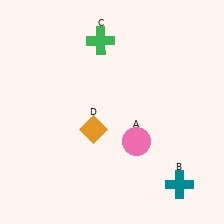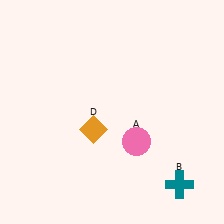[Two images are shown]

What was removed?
The green cross (C) was removed in Image 2.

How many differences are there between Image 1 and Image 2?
There is 1 difference between the two images.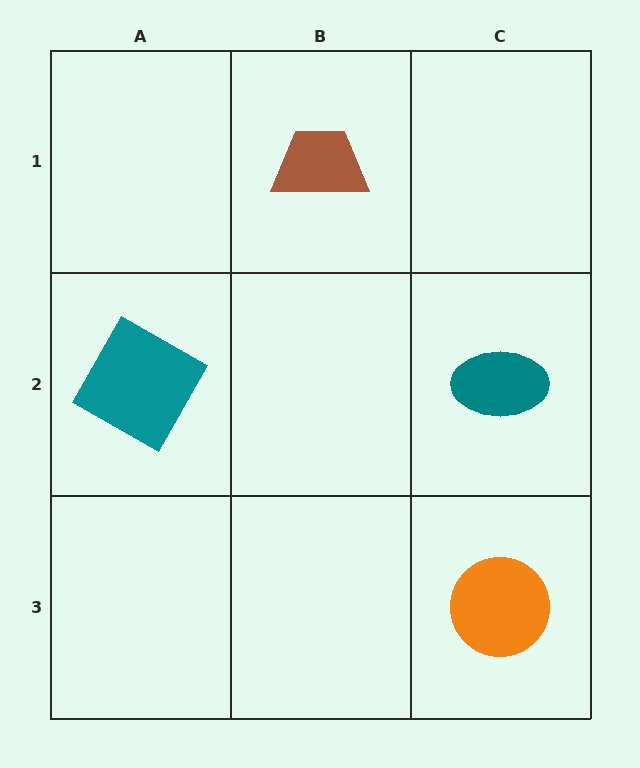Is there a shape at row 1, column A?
No, that cell is empty.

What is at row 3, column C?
An orange circle.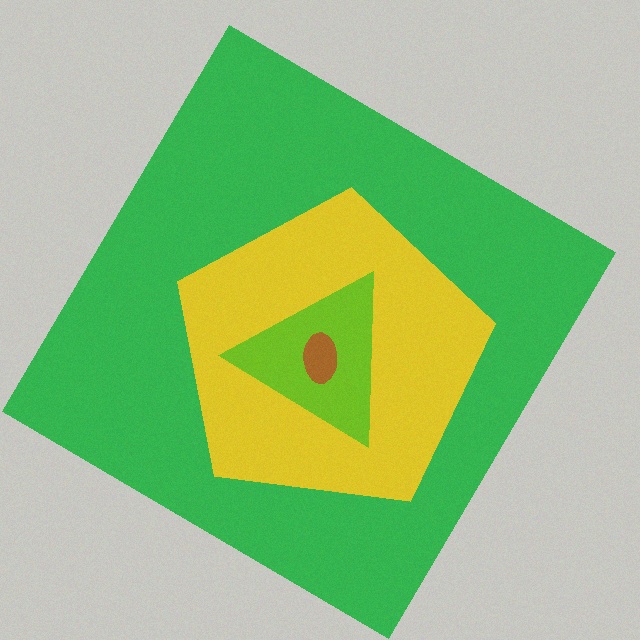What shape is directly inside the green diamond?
The yellow pentagon.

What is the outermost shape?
The green diamond.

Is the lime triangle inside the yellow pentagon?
Yes.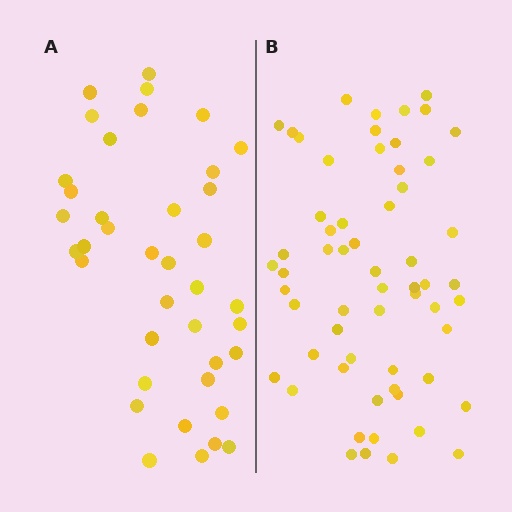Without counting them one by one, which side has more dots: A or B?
Region B (the right region) has more dots.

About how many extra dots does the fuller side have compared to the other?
Region B has approximately 20 more dots than region A.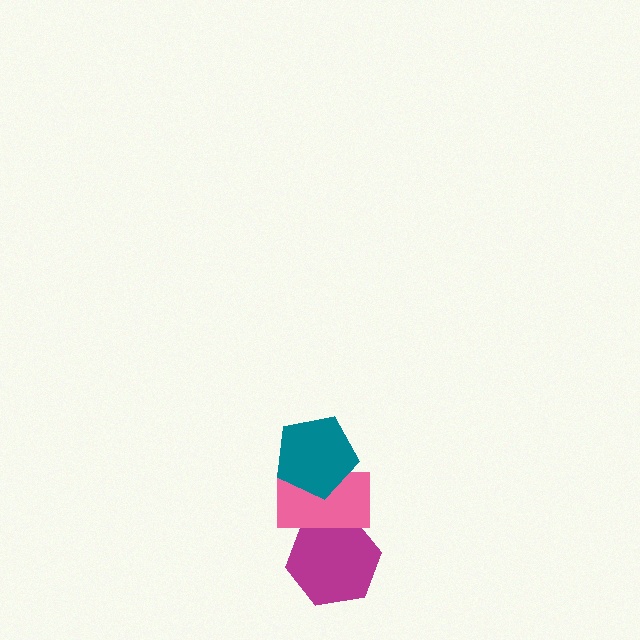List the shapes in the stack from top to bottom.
From top to bottom: the teal pentagon, the pink rectangle, the magenta hexagon.